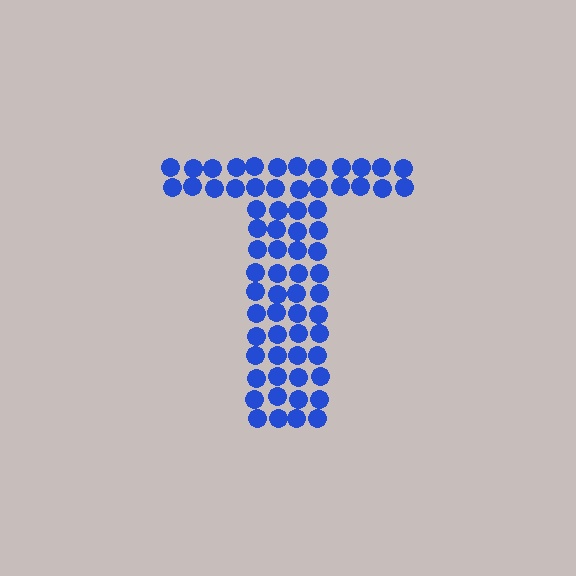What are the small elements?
The small elements are circles.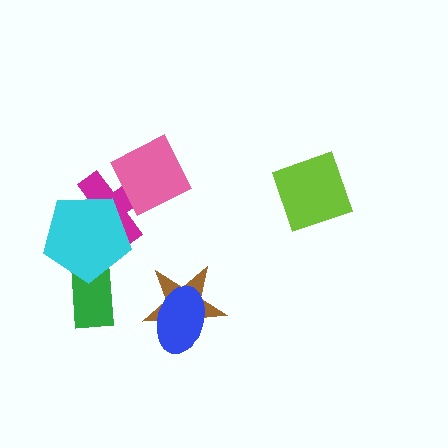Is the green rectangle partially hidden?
Yes, it is partially covered by another shape.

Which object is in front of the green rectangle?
The cyan pentagon is in front of the green rectangle.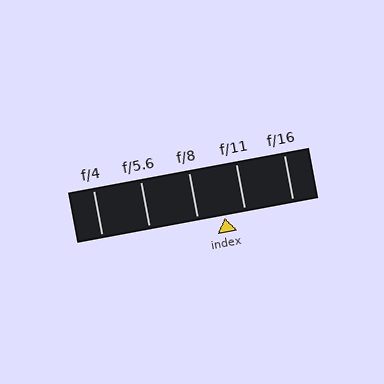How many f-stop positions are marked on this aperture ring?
There are 5 f-stop positions marked.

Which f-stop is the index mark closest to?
The index mark is closest to f/11.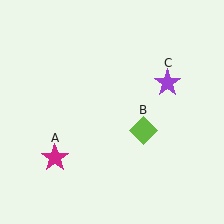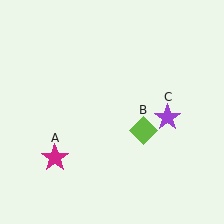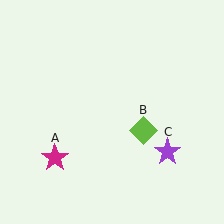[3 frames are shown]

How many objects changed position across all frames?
1 object changed position: purple star (object C).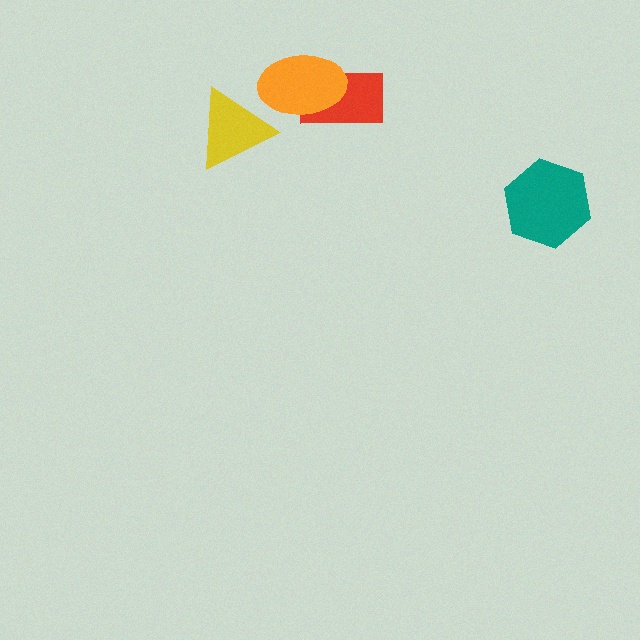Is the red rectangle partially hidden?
Yes, it is partially covered by another shape.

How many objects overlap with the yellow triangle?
1 object overlaps with the yellow triangle.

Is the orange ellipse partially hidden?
Yes, it is partially covered by another shape.